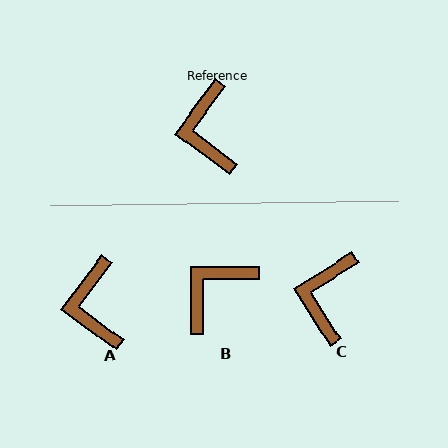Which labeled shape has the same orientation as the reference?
A.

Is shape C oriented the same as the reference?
No, it is off by about 22 degrees.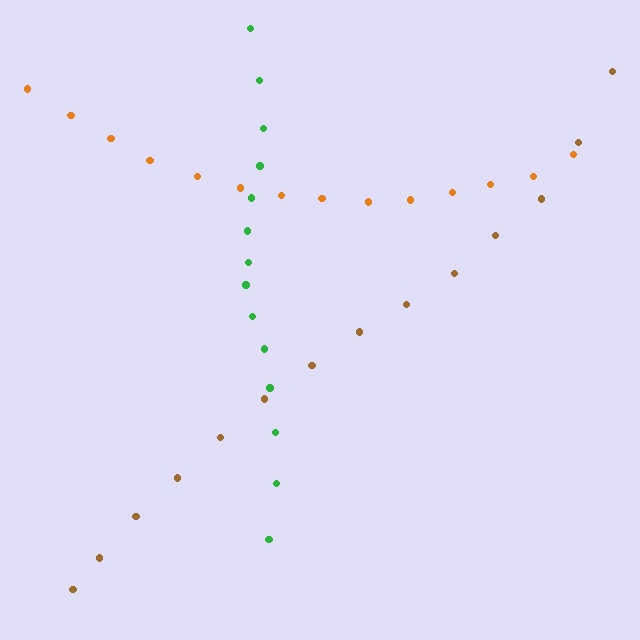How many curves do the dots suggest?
There are 3 distinct paths.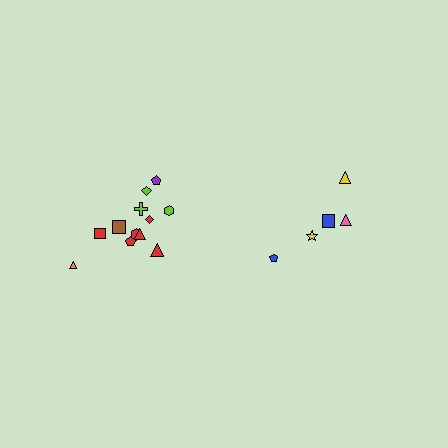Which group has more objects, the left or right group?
The left group.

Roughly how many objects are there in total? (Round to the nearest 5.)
Roughly 15 objects in total.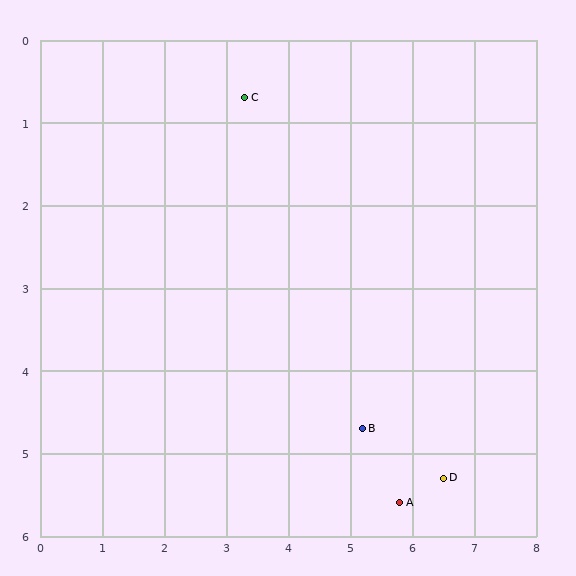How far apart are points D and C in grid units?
Points D and C are about 5.6 grid units apart.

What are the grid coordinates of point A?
Point A is at approximately (5.8, 5.6).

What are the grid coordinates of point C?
Point C is at approximately (3.3, 0.7).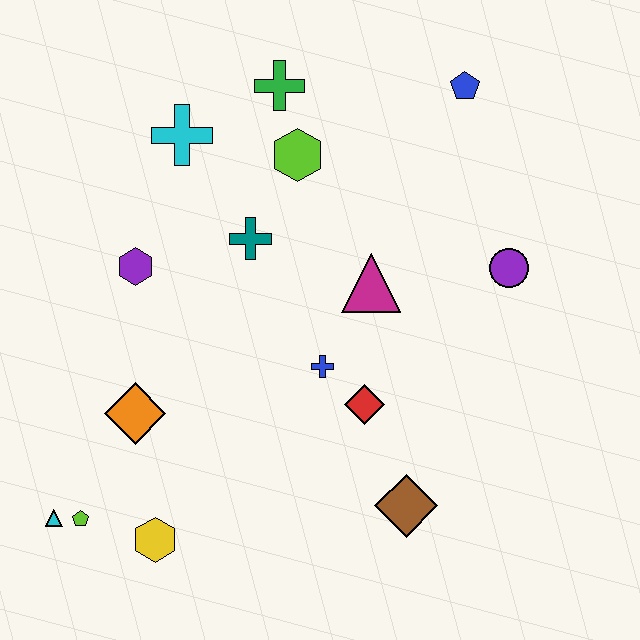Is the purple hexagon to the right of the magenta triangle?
No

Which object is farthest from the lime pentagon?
The blue pentagon is farthest from the lime pentagon.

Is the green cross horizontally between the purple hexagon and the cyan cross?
No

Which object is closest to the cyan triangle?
The lime pentagon is closest to the cyan triangle.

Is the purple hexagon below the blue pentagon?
Yes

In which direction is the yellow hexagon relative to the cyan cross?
The yellow hexagon is below the cyan cross.